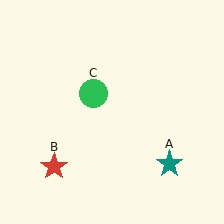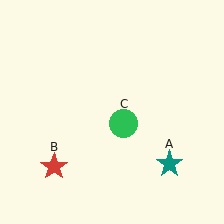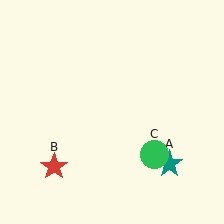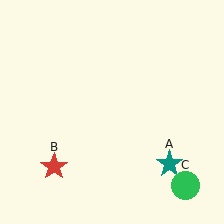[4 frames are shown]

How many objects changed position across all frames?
1 object changed position: green circle (object C).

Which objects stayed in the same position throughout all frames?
Teal star (object A) and red star (object B) remained stationary.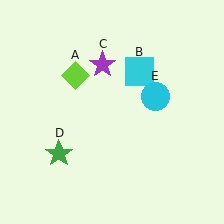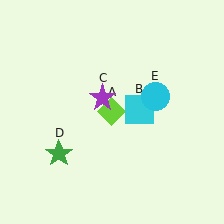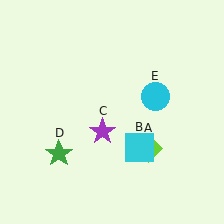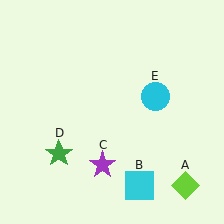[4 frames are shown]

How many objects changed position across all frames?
3 objects changed position: lime diamond (object A), cyan square (object B), purple star (object C).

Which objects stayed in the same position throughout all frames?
Green star (object D) and cyan circle (object E) remained stationary.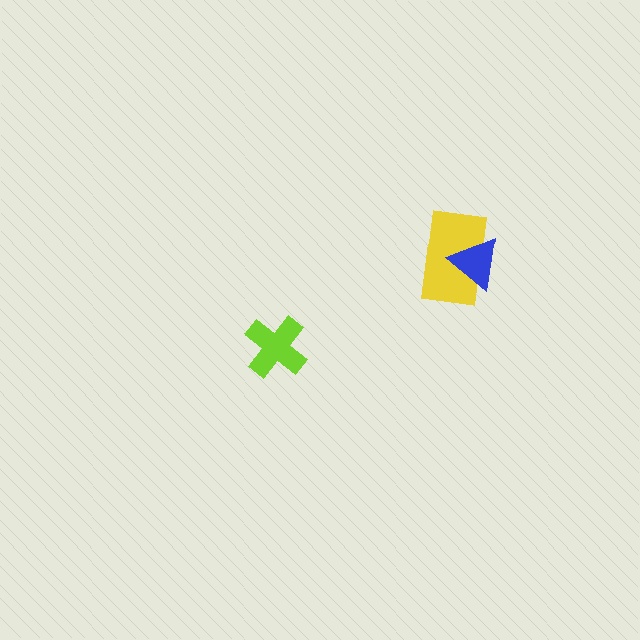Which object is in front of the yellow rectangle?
The blue triangle is in front of the yellow rectangle.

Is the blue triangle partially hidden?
No, no other shape covers it.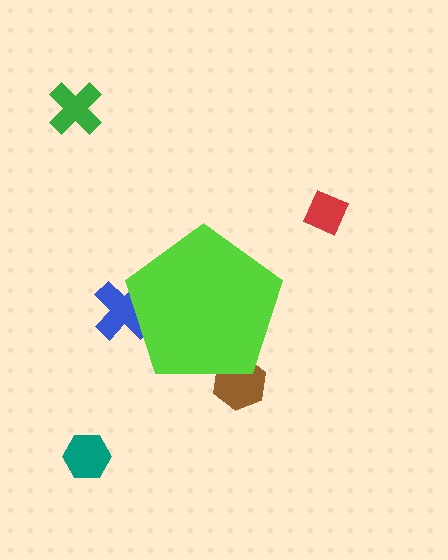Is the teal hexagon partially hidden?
No, the teal hexagon is fully visible.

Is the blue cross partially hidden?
Yes, the blue cross is partially hidden behind the lime pentagon.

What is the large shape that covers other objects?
A lime pentagon.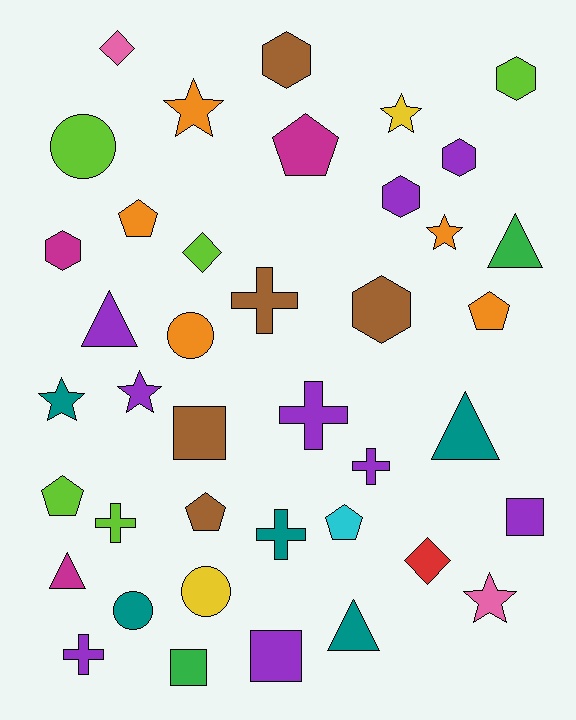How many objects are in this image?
There are 40 objects.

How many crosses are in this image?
There are 6 crosses.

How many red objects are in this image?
There is 1 red object.